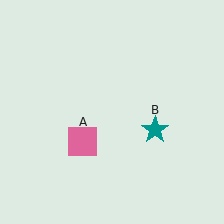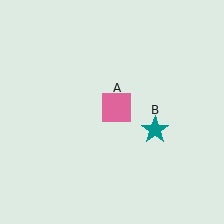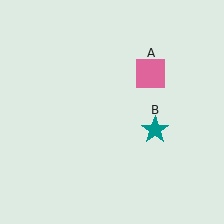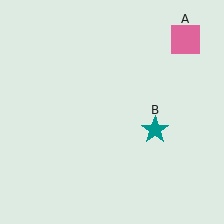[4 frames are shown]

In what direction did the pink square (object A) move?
The pink square (object A) moved up and to the right.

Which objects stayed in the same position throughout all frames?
Teal star (object B) remained stationary.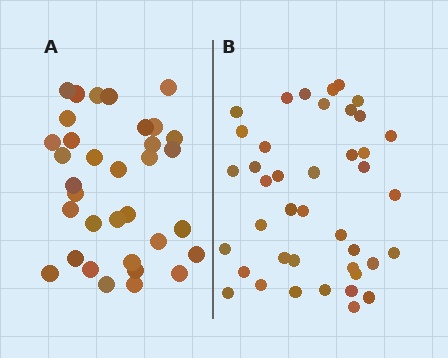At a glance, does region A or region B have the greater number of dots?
Region B (the right region) has more dots.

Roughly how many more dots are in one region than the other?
Region B has roughly 8 or so more dots than region A.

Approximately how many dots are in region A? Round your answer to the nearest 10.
About 30 dots. (The exact count is 34, which rounds to 30.)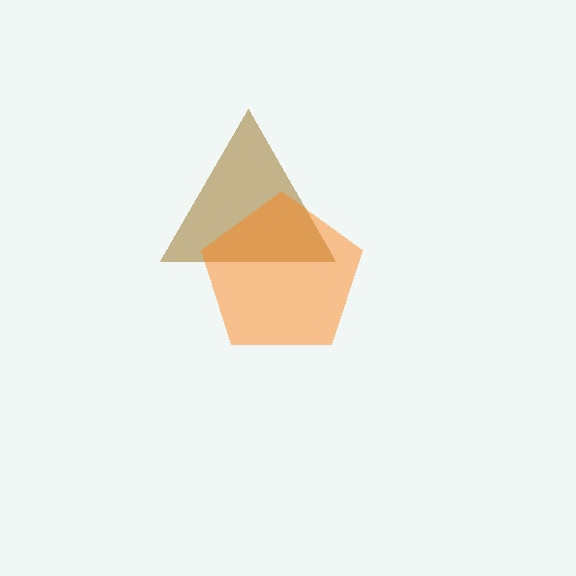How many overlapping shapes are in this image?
There are 2 overlapping shapes in the image.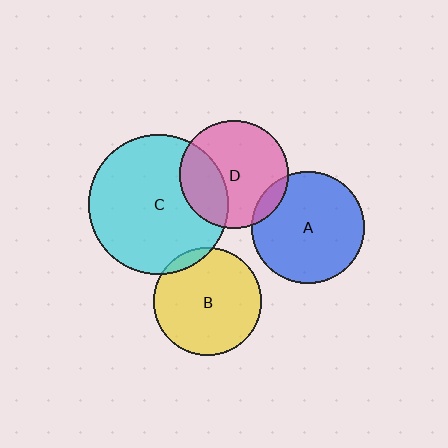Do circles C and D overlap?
Yes.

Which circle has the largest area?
Circle C (cyan).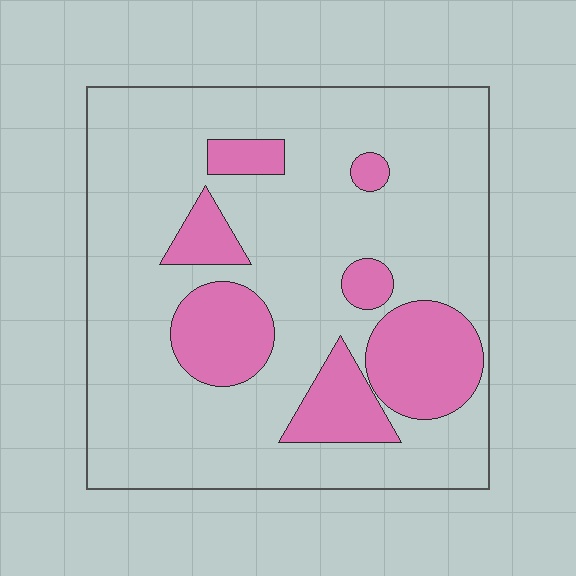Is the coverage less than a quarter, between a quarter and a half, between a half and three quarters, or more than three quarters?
Less than a quarter.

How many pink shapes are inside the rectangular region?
7.